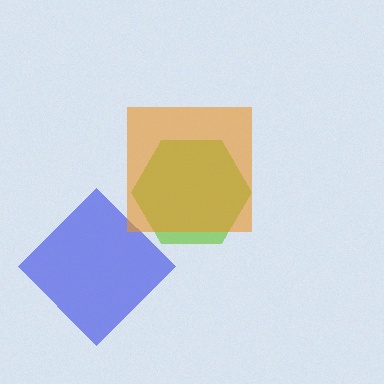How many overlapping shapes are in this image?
There are 3 overlapping shapes in the image.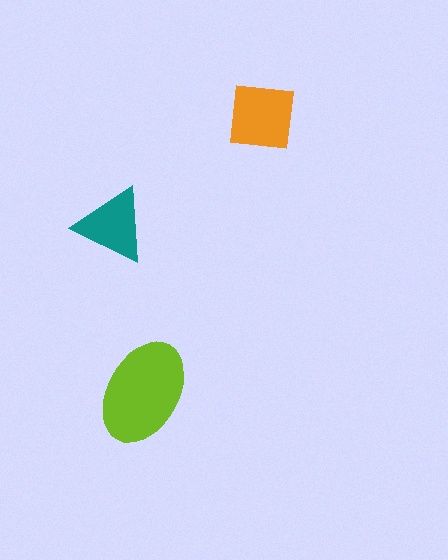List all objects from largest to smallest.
The lime ellipse, the orange square, the teal triangle.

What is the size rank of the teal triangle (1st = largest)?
3rd.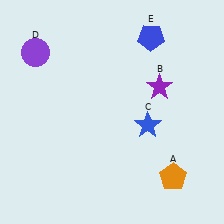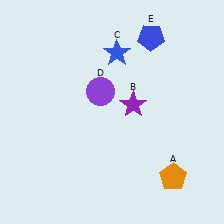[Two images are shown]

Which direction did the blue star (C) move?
The blue star (C) moved up.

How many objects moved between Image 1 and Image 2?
3 objects moved between the two images.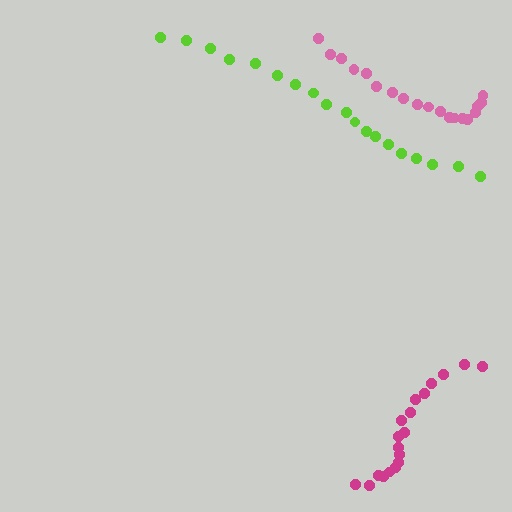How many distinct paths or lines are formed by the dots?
There are 3 distinct paths.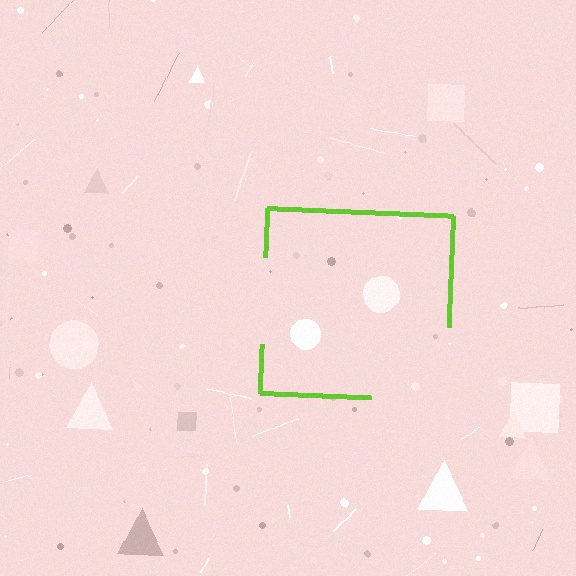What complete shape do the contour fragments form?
The contour fragments form a square.